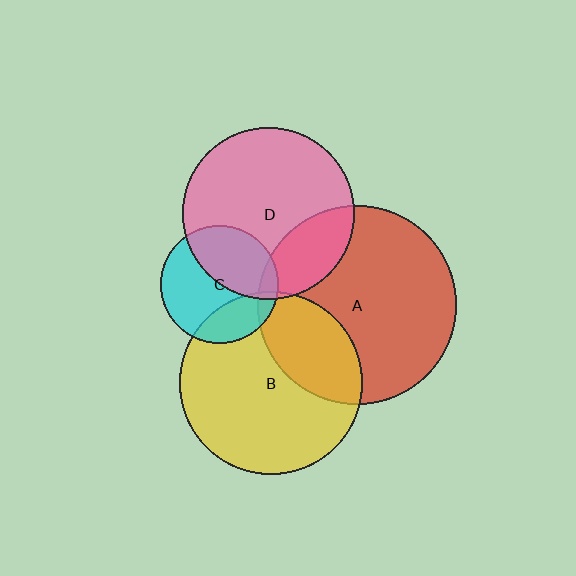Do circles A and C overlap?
Yes.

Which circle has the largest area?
Circle A (red).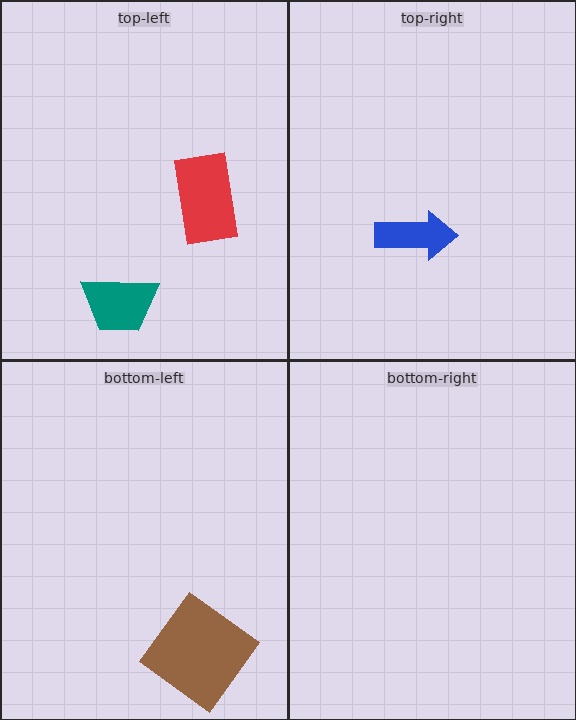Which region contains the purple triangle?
The bottom-left region.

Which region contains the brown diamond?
The bottom-left region.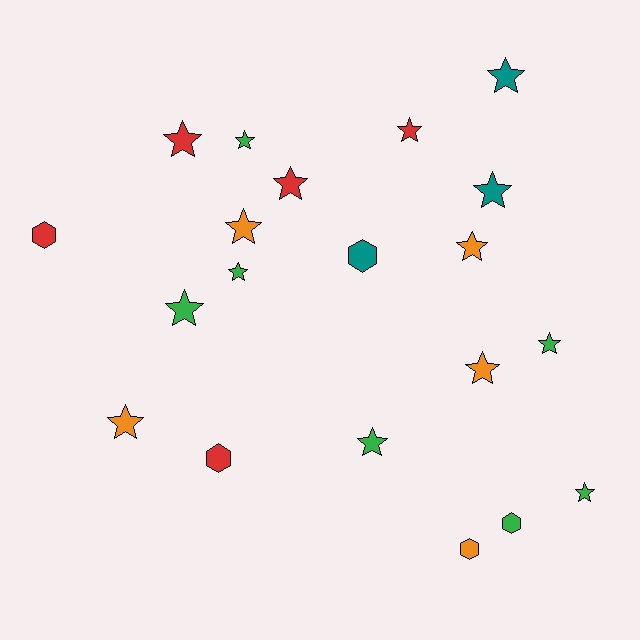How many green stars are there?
There are 6 green stars.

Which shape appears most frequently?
Star, with 15 objects.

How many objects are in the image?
There are 20 objects.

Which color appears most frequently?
Green, with 7 objects.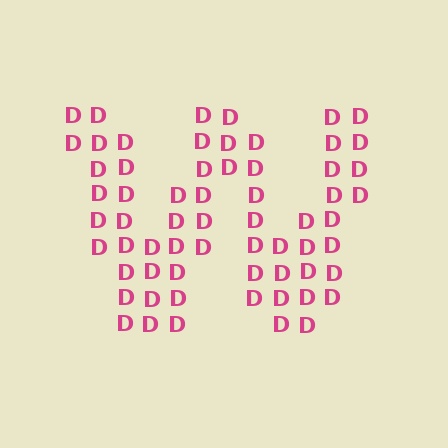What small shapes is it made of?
It is made of small letter D's.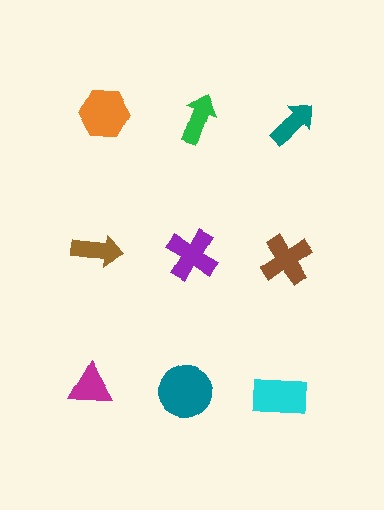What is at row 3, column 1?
A magenta triangle.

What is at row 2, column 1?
A brown arrow.